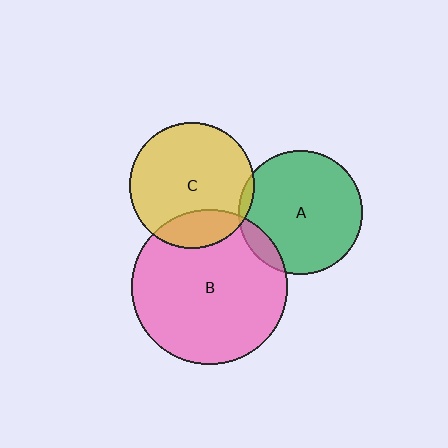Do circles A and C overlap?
Yes.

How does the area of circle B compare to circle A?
Approximately 1.6 times.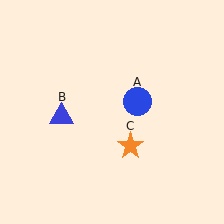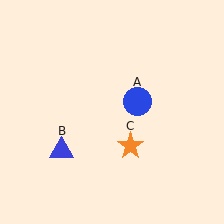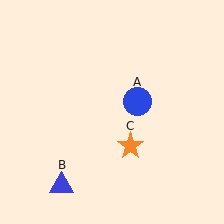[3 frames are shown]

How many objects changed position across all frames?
1 object changed position: blue triangle (object B).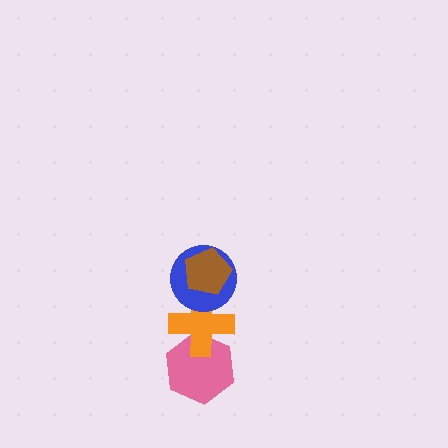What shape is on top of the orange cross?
The blue circle is on top of the orange cross.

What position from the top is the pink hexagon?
The pink hexagon is 4th from the top.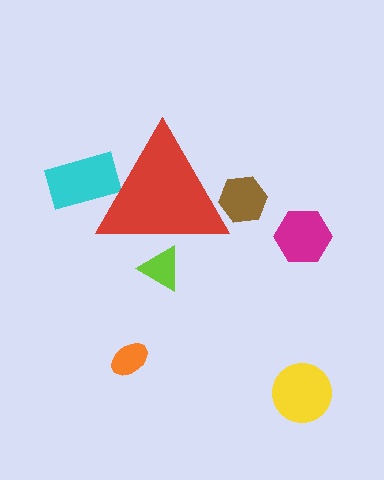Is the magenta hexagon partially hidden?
No, the magenta hexagon is fully visible.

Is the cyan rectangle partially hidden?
Yes, the cyan rectangle is partially hidden behind the red triangle.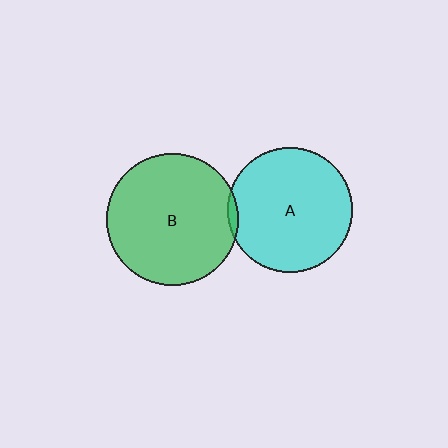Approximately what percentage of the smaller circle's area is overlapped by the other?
Approximately 5%.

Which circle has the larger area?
Circle B (green).